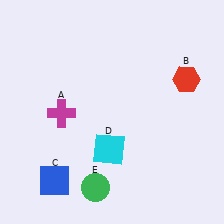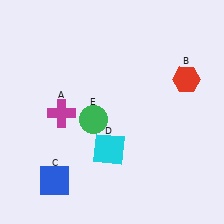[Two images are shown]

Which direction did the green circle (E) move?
The green circle (E) moved up.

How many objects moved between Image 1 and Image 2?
1 object moved between the two images.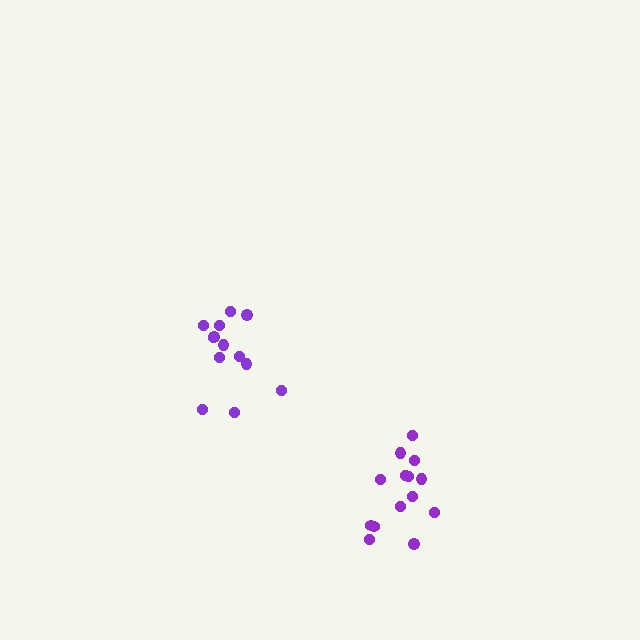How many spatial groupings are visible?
There are 2 spatial groupings.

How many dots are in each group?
Group 1: 14 dots, Group 2: 13 dots (27 total).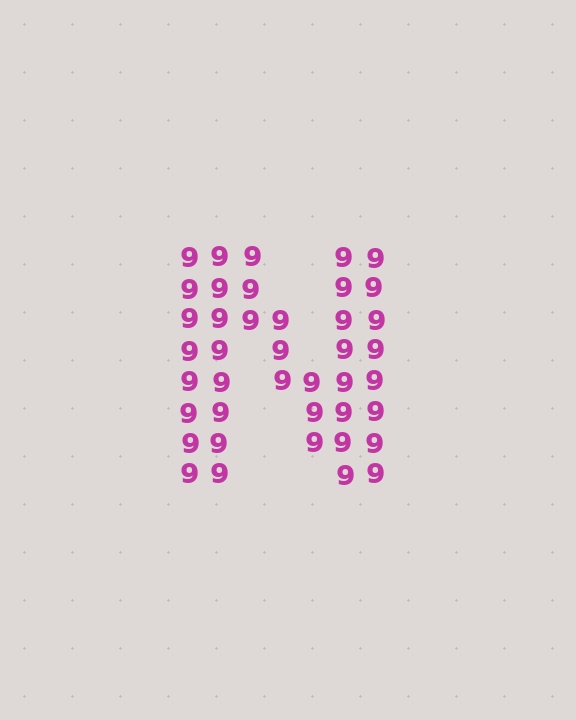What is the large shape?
The large shape is the letter N.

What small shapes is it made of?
It is made of small digit 9's.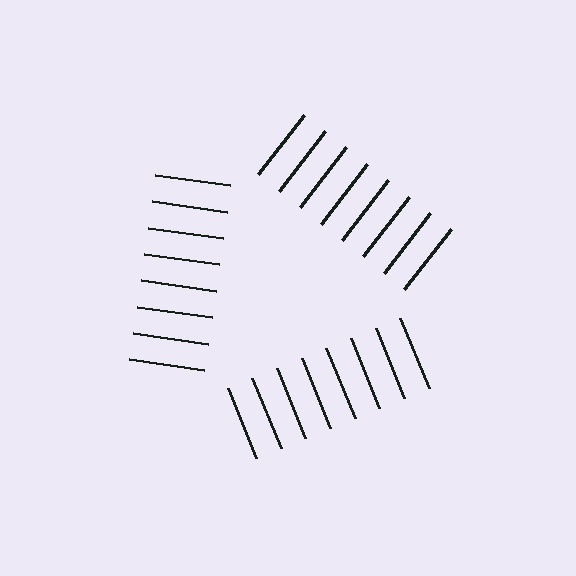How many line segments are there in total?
24 — 8 along each of the 3 edges.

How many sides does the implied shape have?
3 sides — the line-ends trace a triangle.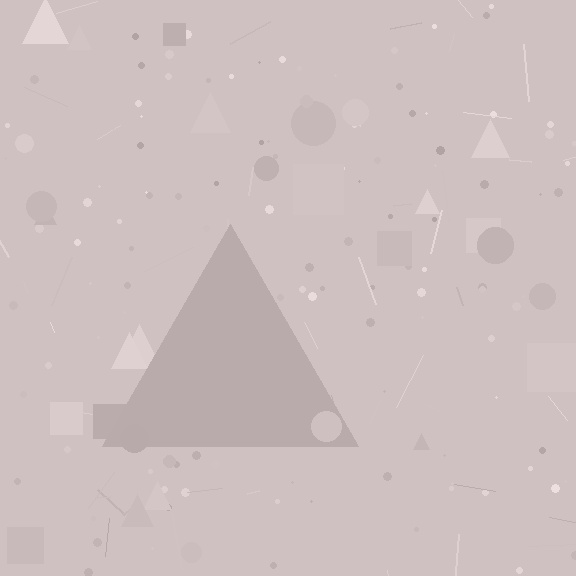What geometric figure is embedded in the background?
A triangle is embedded in the background.